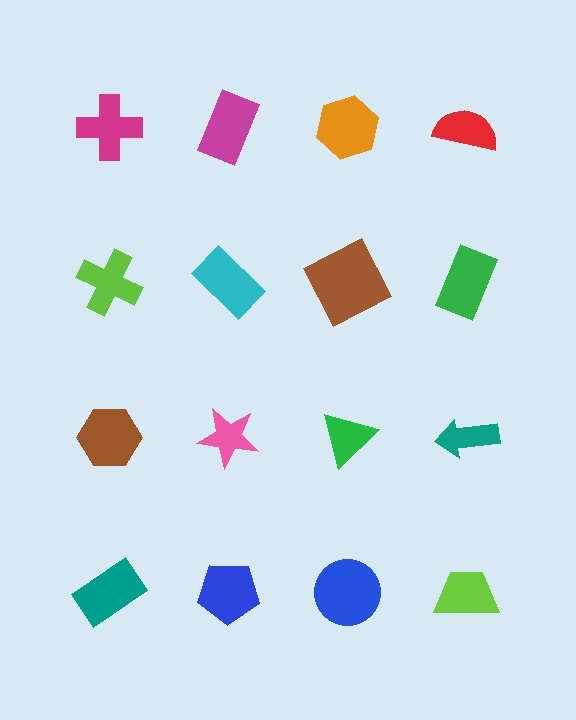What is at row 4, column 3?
A blue circle.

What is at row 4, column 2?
A blue pentagon.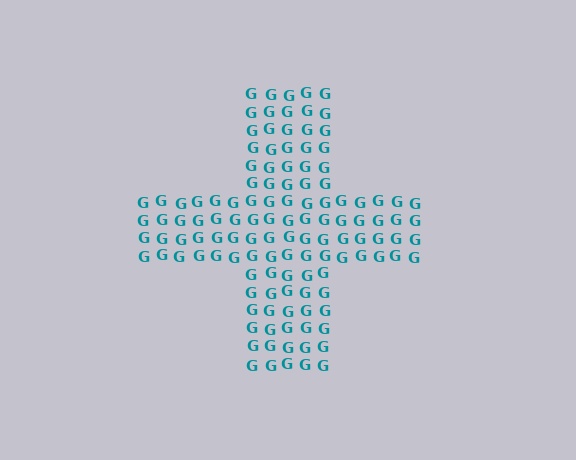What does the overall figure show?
The overall figure shows a cross.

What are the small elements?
The small elements are letter G's.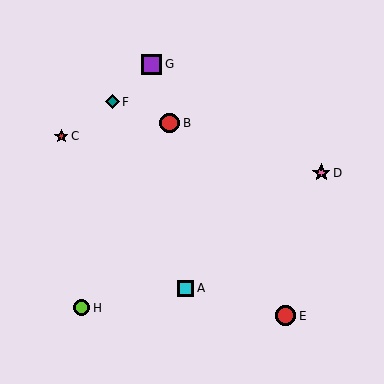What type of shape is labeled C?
Shape C is a red star.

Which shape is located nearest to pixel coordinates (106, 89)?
The teal diamond (labeled F) at (112, 102) is nearest to that location.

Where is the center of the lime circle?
The center of the lime circle is at (82, 308).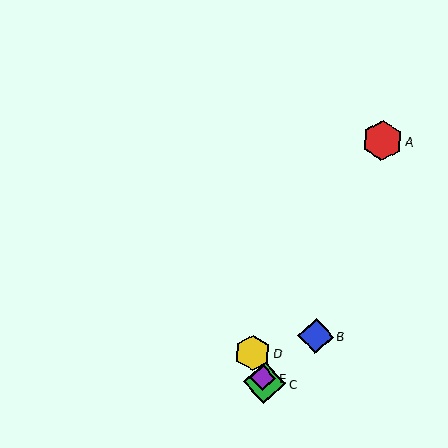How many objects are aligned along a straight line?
3 objects (C, D, E) are aligned along a straight line.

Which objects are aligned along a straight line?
Objects C, D, E are aligned along a straight line.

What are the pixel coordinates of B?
Object B is at (316, 336).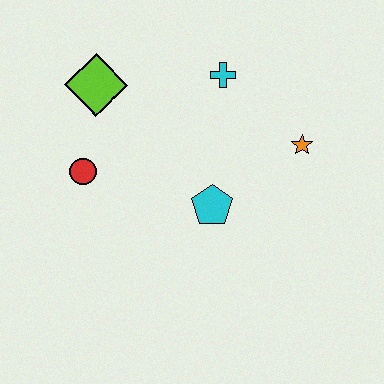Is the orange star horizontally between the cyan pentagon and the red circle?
No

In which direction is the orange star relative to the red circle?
The orange star is to the right of the red circle.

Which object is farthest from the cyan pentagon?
The lime diamond is farthest from the cyan pentagon.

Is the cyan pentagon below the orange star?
Yes